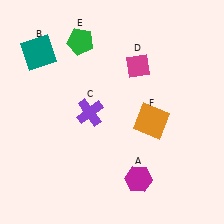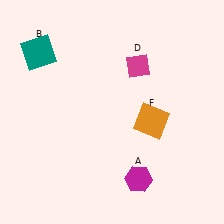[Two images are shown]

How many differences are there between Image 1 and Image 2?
There are 2 differences between the two images.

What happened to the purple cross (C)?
The purple cross (C) was removed in Image 2. It was in the bottom-left area of Image 1.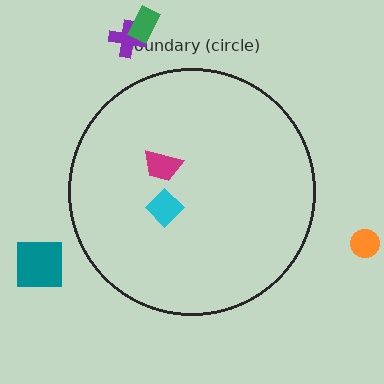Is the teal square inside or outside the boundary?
Outside.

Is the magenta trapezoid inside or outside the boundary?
Inside.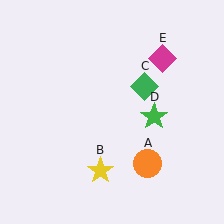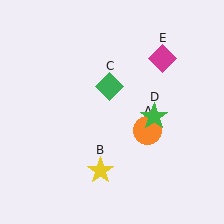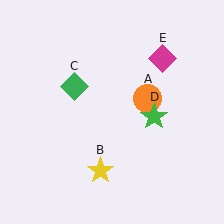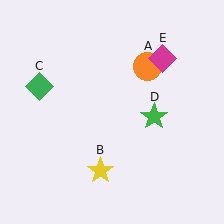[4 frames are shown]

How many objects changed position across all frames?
2 objects changed position: orange circle (object A), green diamond (object C).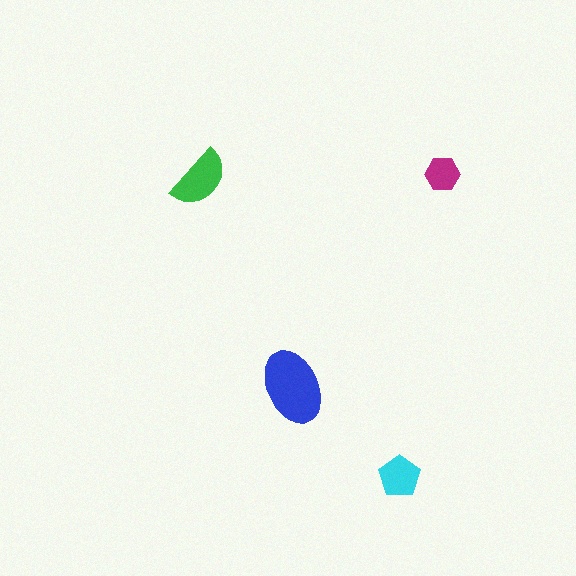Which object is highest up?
The magenta hexagon is topmost.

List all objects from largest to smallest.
The blue ellipse, the green semicircle, the cyan pentagon, the magenta hexagon.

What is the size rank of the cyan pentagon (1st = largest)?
3rd.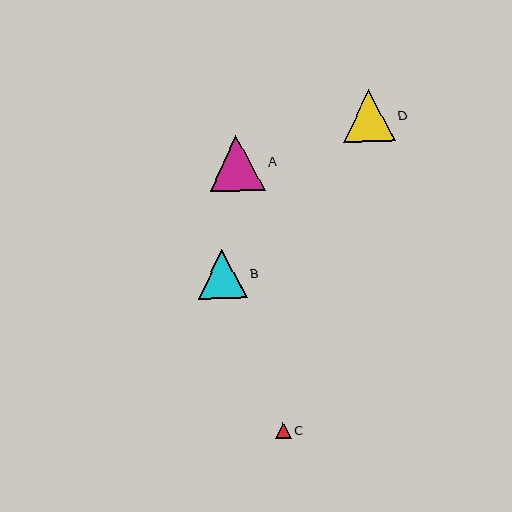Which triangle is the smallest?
Triangle C is the smallest with a size of approximately 15 pixels.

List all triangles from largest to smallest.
From largest to smallest: A, D, B, C.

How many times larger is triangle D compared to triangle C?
Triangle D is approximately 3.4 times the size of triangle C.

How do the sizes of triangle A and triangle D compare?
Triangle A and triangle D are approximately the same size.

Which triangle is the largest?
Triangle A is the largest with a size of approximately 56 pixels.